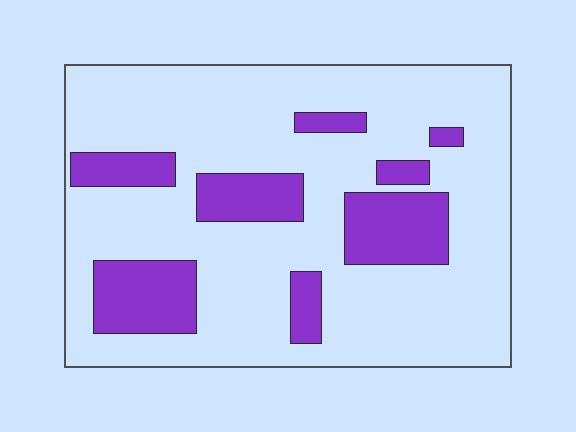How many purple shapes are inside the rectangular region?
8.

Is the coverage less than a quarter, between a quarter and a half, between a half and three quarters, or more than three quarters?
Less than a quarter.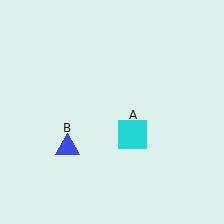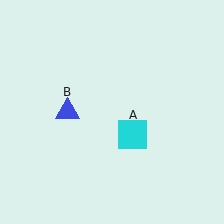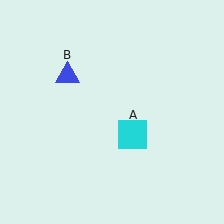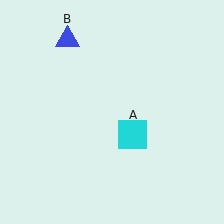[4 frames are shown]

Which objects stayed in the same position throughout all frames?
Cyan square (object A) remained stationary.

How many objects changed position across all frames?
1 object changed position: blue triangle (object B).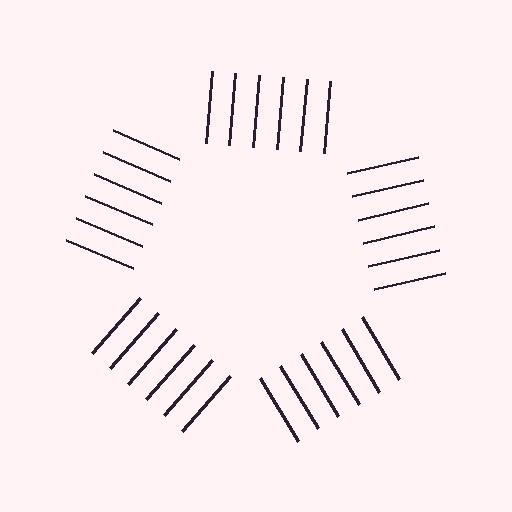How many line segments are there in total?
30 — 6 along each of the 5 edges.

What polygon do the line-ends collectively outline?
An illusory pentagon — the line segments terminate on its edges but no continuous stroke is drawn.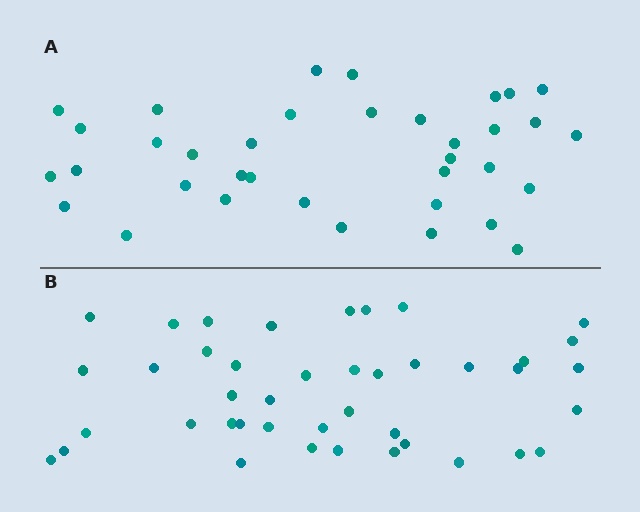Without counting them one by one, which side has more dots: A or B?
Region B (the bottom region) has more dots.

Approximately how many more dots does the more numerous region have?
Region B has about 6 more dots than region A.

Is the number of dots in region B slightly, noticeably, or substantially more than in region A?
Region B has only slightly more — the two regions are fairly close. The ratio is roughly 1.2 to 1.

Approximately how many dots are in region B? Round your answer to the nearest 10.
About 40 dots. (The exact count is 42, which rounds to 40.)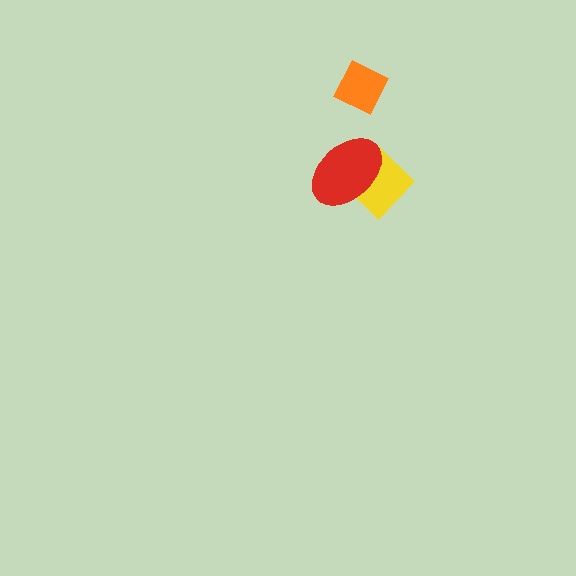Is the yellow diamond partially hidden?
Yes, it is partially covered by another shape.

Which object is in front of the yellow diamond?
The red ellipse is in front of the yellow diamond.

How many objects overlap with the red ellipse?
1 object overlaps with the red ellipse.